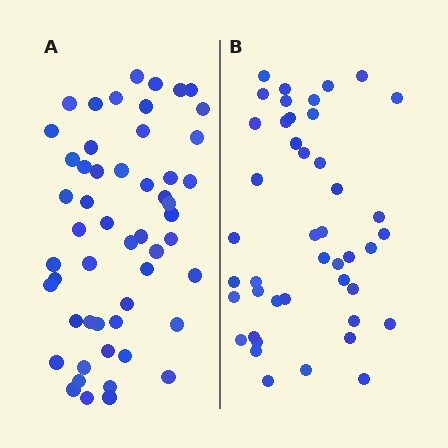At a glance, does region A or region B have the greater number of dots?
Region A (the left region) has more dots.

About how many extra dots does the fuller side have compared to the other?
Region A has roughly 8 or so more dots than region B.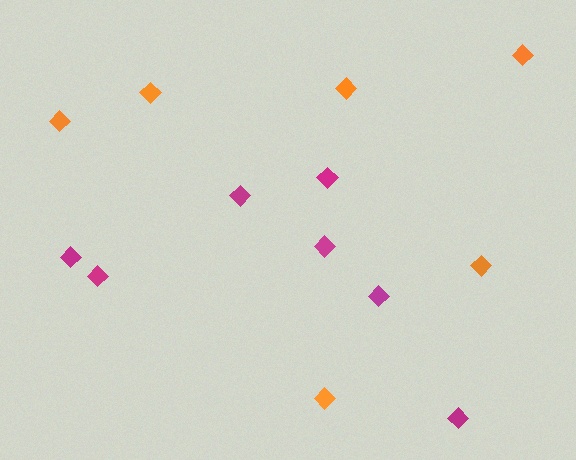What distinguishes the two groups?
There are 2 groups: one group of orange diamonds (6) and one group of magenta diamonds (7).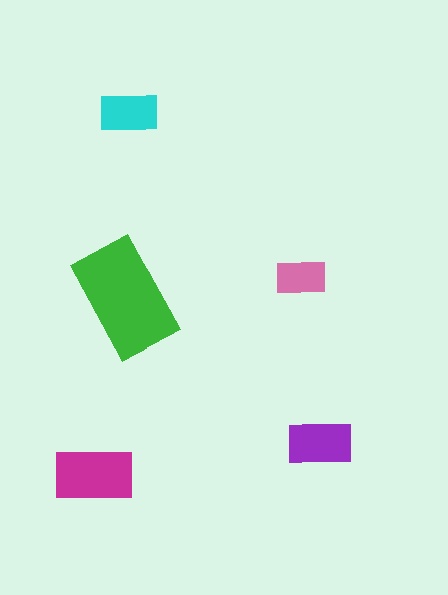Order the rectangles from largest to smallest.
the green one, the magenta one, the purple one, the cyan one, the pink one.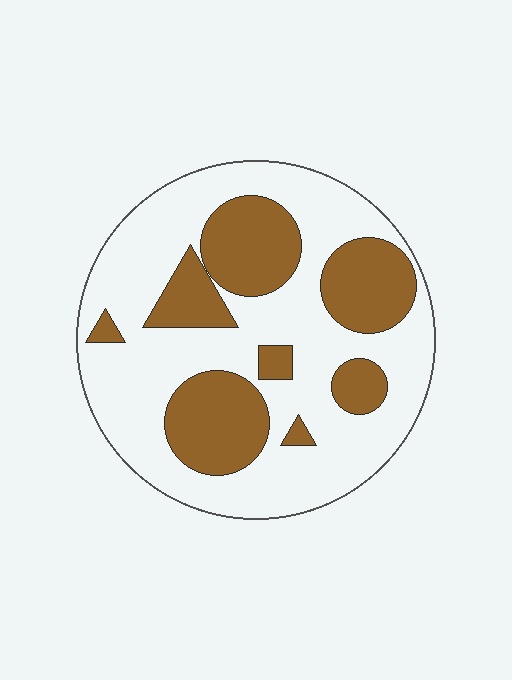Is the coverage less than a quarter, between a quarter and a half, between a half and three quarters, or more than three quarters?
Between a quarter and a half.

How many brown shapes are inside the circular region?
8.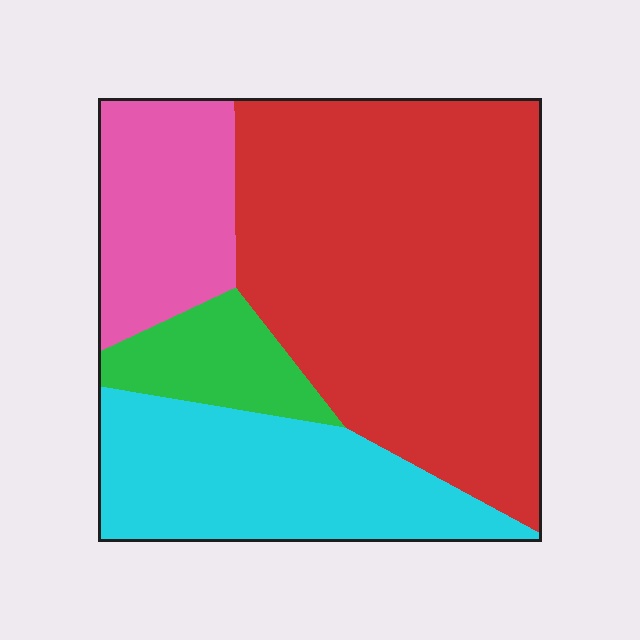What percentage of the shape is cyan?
Cyan covers about 25% of the shape.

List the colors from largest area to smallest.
From largest to smallest: red, cyan, pink, green.